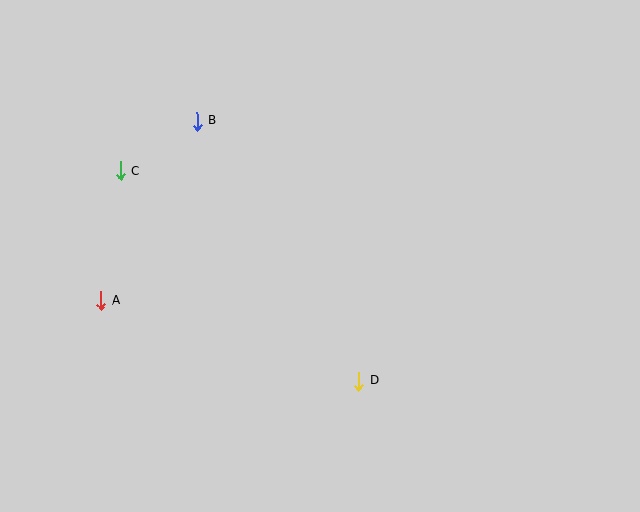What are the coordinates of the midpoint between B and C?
The midpoint between B and C is at (159, 146).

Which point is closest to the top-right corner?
Point B is closest to the top-right corner.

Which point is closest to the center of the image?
Point D at (358, 381) is closest to the center.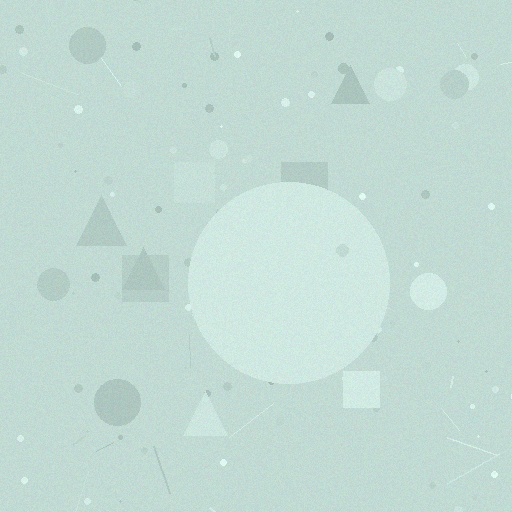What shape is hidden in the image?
A circle is hidden in the image.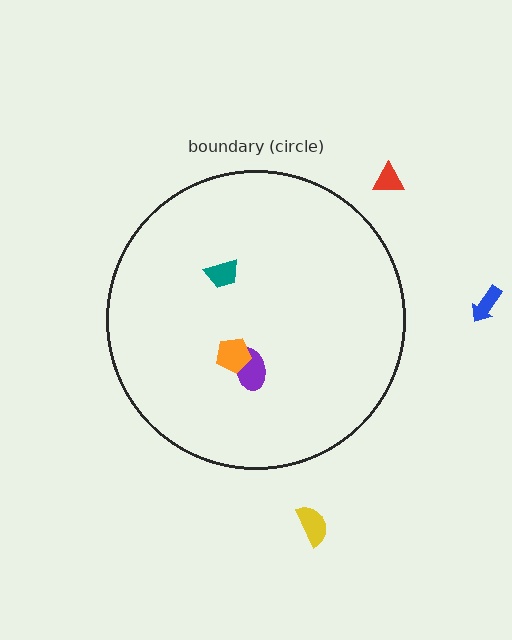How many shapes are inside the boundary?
3 inside, 3 outside.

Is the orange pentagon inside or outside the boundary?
Inside.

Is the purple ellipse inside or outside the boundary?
Inside.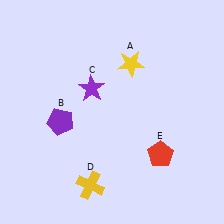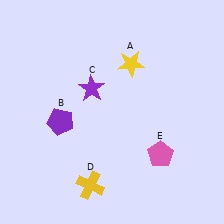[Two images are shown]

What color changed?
The pentagon (E) changed from red in Image 1 to pink in Image 2.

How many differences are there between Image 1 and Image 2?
There is 1 difference between the two images.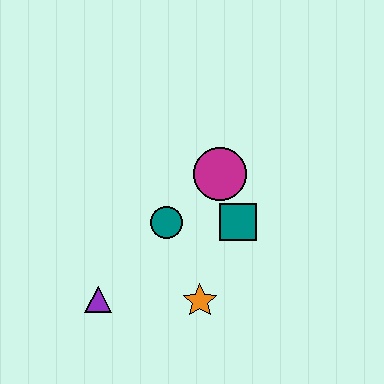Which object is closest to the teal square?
The magenta circle is closest to the teal square.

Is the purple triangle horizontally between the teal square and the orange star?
No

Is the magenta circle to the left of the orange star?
No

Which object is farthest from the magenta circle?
The purple triangle is farthest from the magenta circle.